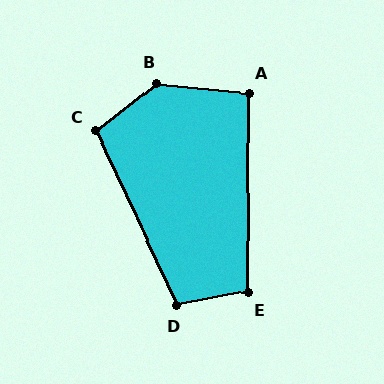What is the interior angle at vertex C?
Approximately 103 degrees (obtuse).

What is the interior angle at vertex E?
Approximately 101 degrees (obtuse).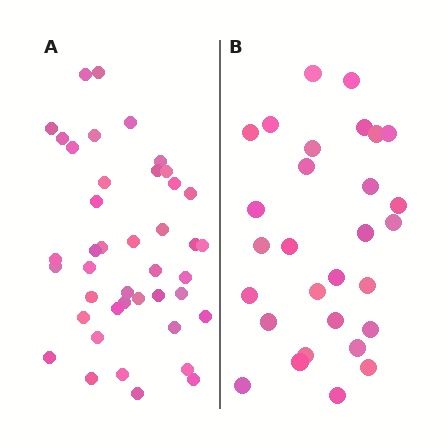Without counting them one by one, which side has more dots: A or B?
Region A (the left region) has more dots.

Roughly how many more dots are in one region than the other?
Region A has approximately 15 more dots than region B.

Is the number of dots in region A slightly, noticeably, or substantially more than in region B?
Region A has noticeably more, but not dramatically so. The ratio is roughly 1.4 to 1.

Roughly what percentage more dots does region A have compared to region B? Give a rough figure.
About 45% more.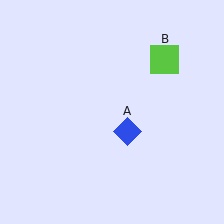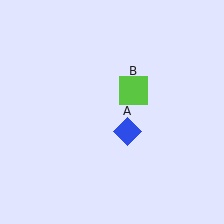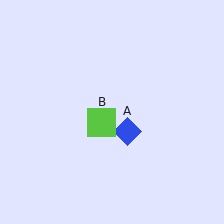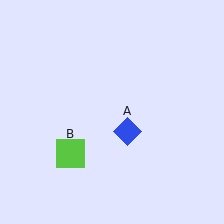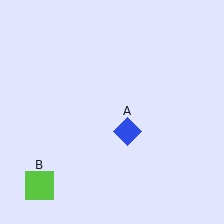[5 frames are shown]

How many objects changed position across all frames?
1 object changed position: lime square (object B).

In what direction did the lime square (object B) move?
The lime square (object B) moved down and to the left.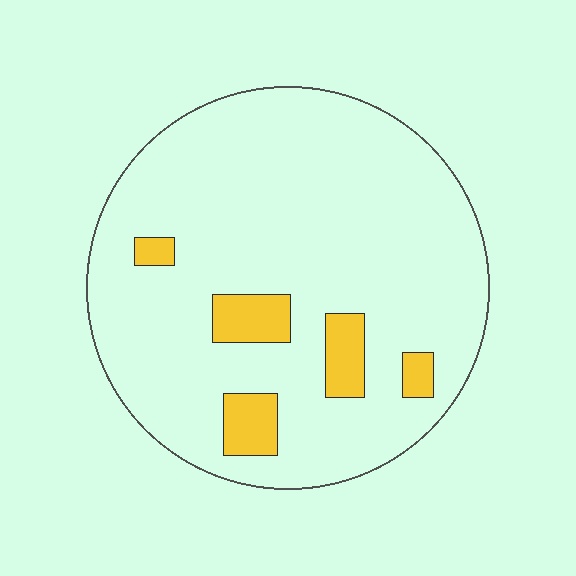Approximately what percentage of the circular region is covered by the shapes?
Approximately 10%.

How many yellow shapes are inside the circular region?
5.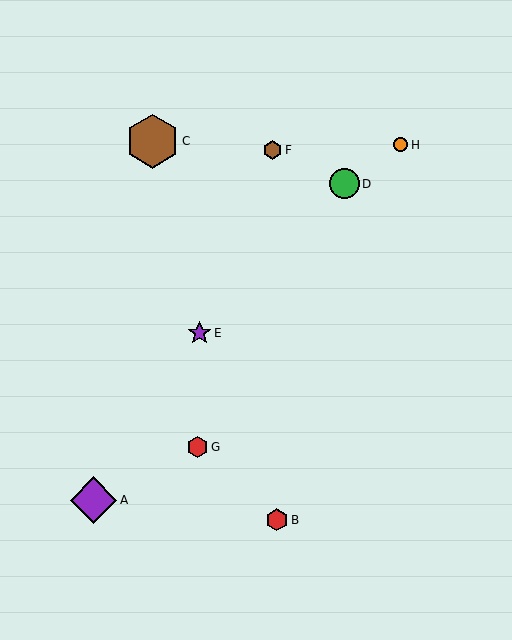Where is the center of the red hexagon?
The center of the red hexagon is at (198, 447).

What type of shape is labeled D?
Shape D is a green circle.